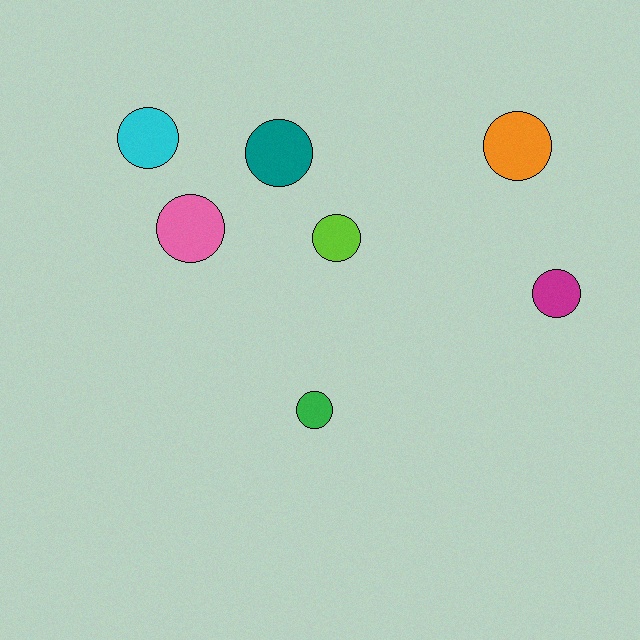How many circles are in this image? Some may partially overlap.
There are 7 circles.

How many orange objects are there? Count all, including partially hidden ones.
There is 1 orange object.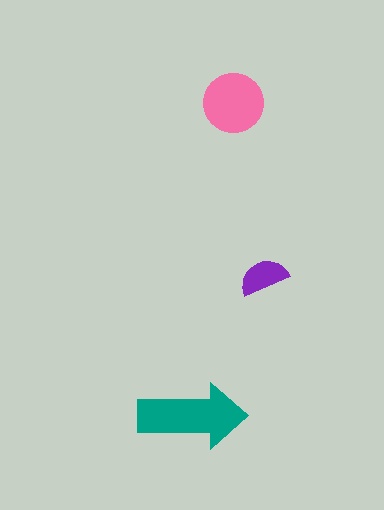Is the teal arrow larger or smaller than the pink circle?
Larger.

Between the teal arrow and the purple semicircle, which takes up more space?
The teal arrow.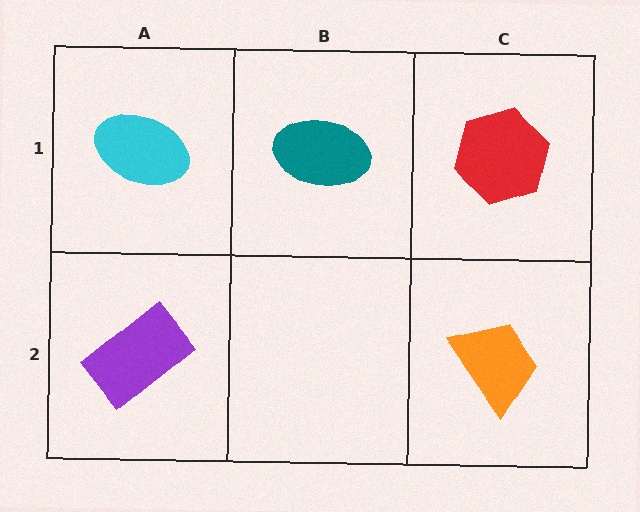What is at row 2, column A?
A purple rectangle.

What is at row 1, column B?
A teal ellipse.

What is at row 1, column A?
A cyan ellipse.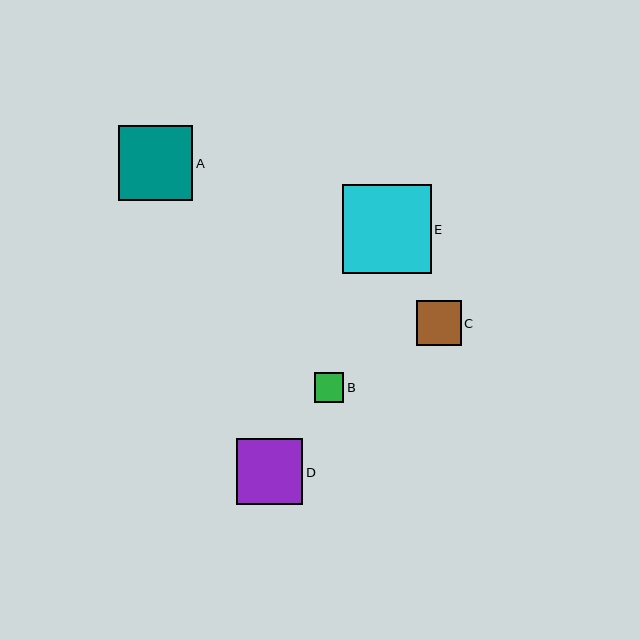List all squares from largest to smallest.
From largest to smallest: E, A, D, C, B.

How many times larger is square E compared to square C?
Square E is approximately 2.0 times the size of square C.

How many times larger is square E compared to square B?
Square E is approximately 3.0 times the size of square B.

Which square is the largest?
Square E is the largest with a size of approximately 89 pixels.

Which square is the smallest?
Square B is the smallest with a size of approximately 30 pixels.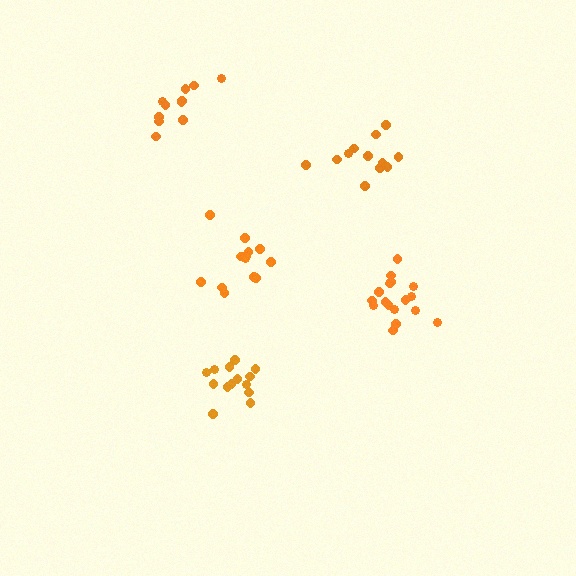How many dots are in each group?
Group 1: 12 dots, Group 2: 14 dots, Group 3: 13 dots, Group 4: 11 dots, Group 5: 17 dots (67 total).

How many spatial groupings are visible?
There are 5 spatial groupings.